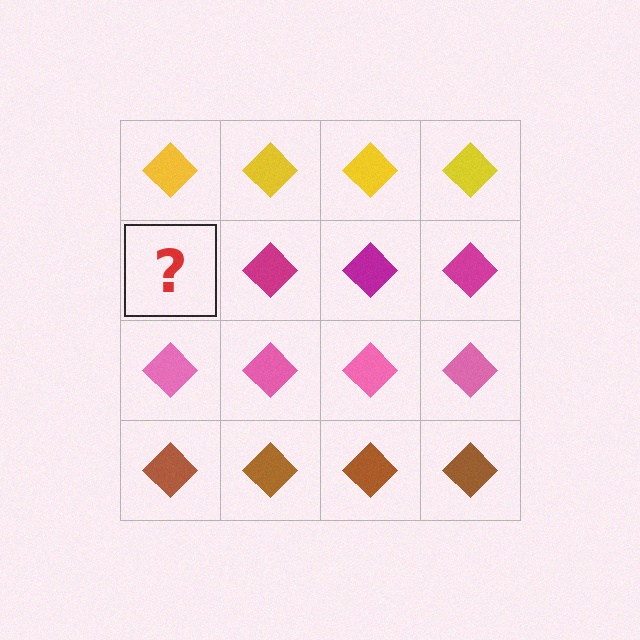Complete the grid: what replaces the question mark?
The question mark should be replaced with a magenta diamond.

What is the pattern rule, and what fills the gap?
The rule is that each row has a consistent color. The gap should be filled with a magenta diamond.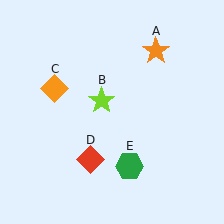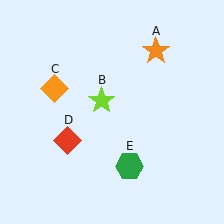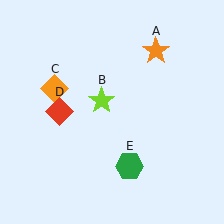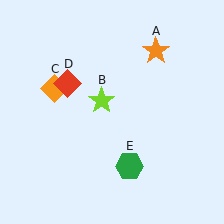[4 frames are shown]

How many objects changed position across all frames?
1 object changed position: red diamond (object D).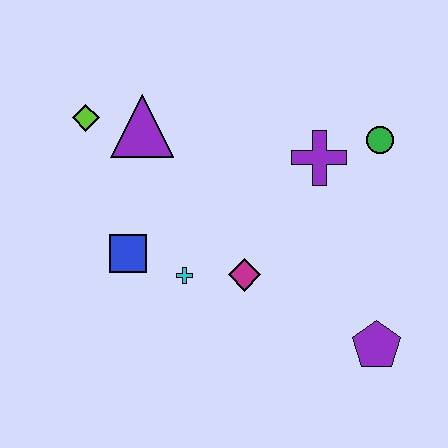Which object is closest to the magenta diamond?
The cyan cross is closest to the magenta diamond.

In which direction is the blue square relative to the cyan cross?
The blue square is to the left of the cyan cross.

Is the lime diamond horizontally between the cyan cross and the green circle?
No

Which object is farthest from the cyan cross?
The green circle is farthest from the cyan cross.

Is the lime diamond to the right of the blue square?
No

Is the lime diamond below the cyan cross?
No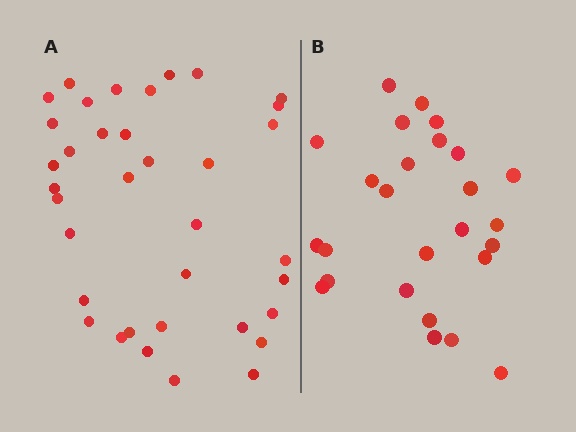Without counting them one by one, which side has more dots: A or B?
Region A (the left region) has more dots.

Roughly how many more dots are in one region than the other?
Region A has roughly 10 or so more dots than region B.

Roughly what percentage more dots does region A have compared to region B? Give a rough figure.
About 40% more.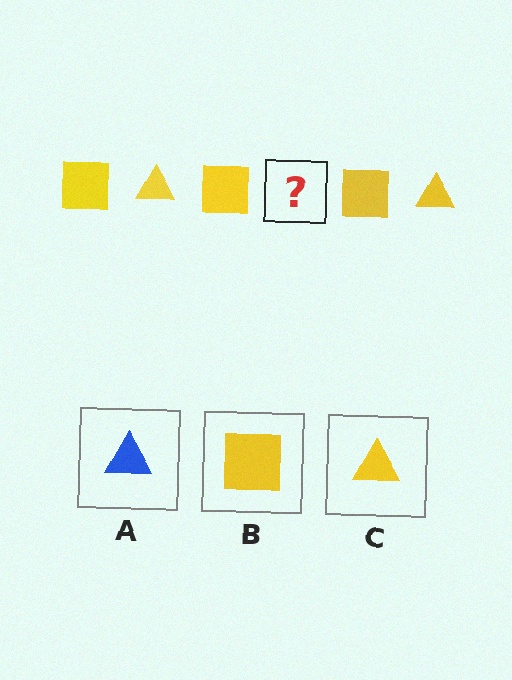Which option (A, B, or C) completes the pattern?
C.